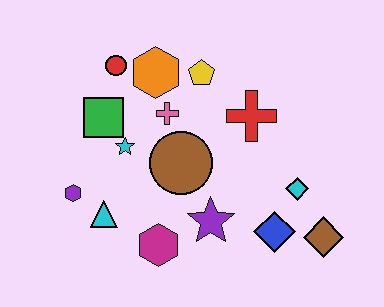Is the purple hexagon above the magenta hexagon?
Yes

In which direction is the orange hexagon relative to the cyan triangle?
The orange hexagon is above the cyan triangle.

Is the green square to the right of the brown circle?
No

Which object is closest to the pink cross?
The orange hexagon is closest to the pink cross.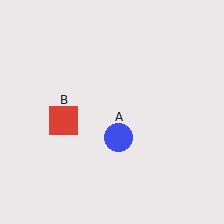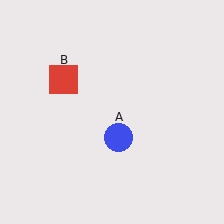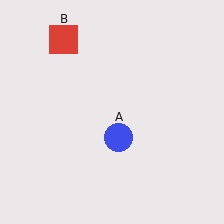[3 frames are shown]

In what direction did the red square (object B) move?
The red square (object B) moved up.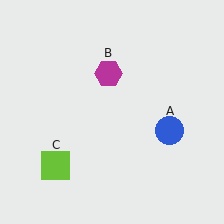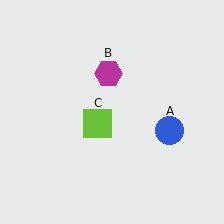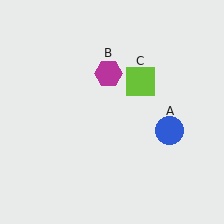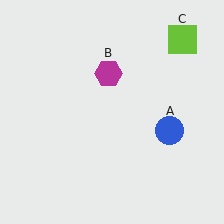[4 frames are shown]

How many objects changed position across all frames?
1 object changed position: lime square (object C).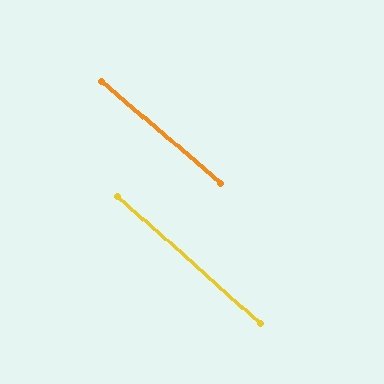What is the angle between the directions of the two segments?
Approximately 1 degree.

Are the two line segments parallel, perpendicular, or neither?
Parallel — their directions differ by only 1.4°.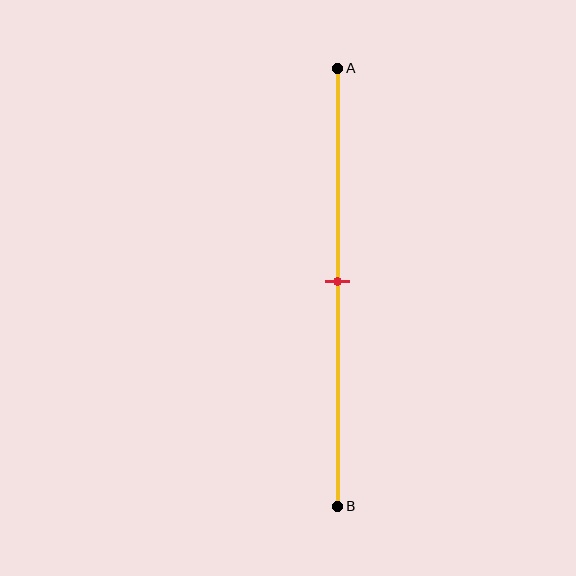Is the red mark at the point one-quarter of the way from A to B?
No, the mark is at about 50% from A, not at the 25% one-quarter point.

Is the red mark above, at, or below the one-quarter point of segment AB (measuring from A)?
The red mark is below the one-quarter point of segment AB.